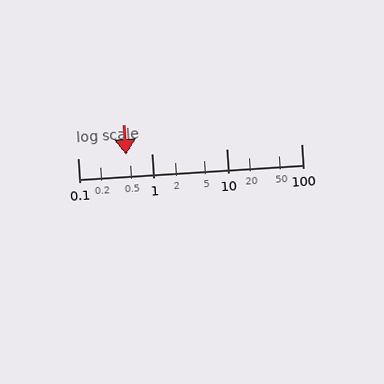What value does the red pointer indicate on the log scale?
The pointer indicates approximately 0.44.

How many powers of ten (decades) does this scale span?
The scale spans 3 decades, from 0.1 to 100.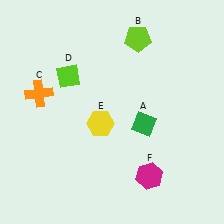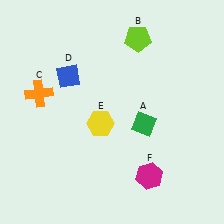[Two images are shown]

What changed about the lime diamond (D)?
In Image 1, D is lime. In Image 2, it changed to blue.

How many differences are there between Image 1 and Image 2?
There is 1 difference between the two images.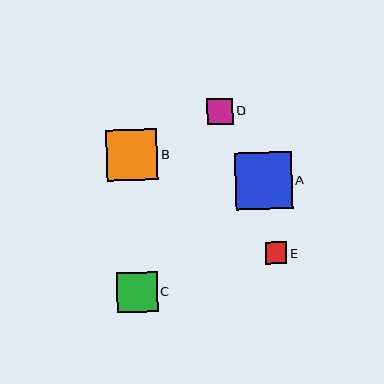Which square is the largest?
Square A is the largest with a size of approximately 57 pixels.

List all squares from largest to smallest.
From largest to smallest: A, B, C, D, E.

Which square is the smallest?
Square E is the smallest with a size of approximately 21 pixels.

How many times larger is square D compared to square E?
Square D is approximately 1.2 times the size of square E.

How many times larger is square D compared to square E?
Square D is approximately 1.2 times the size of square E.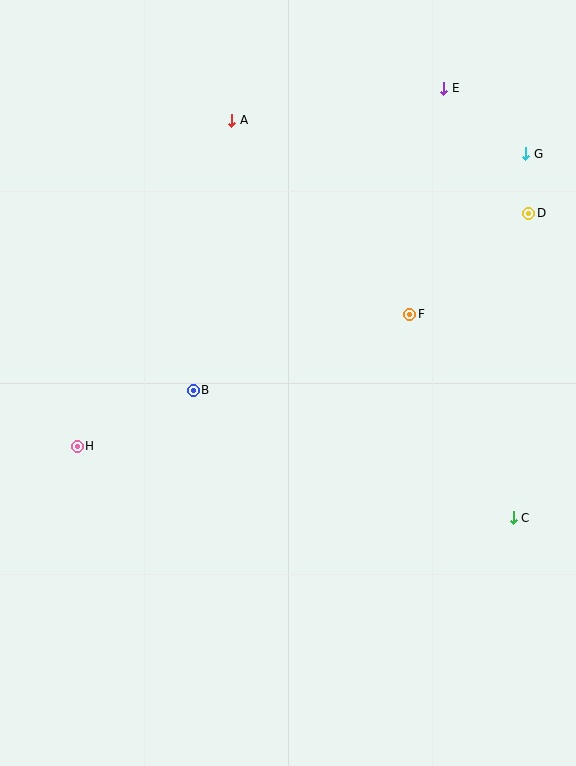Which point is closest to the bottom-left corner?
Point H is closest to the bottom-left corner.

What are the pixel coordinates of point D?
Point D is at (529, 213).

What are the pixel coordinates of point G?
Point G is at (526, 154).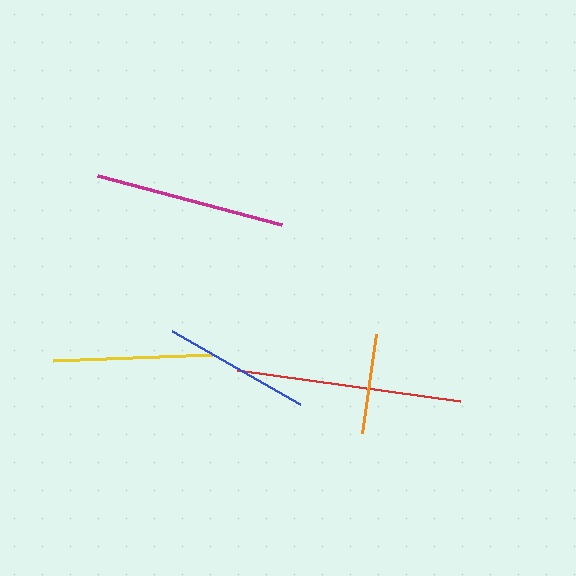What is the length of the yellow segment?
The yellow segment is approximately 159 pixels long.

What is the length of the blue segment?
The blue segment is approximately 148 pixels long.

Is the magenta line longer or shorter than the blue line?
The magenta line is longer than the blue line.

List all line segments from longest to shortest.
From longest to shortest: red, magenta, yellow, blue, orange.